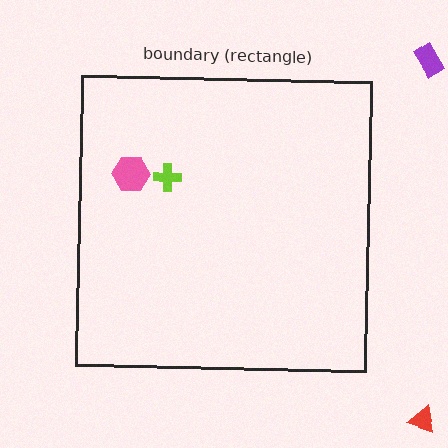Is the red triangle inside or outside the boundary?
Outside.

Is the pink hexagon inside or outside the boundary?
Inside.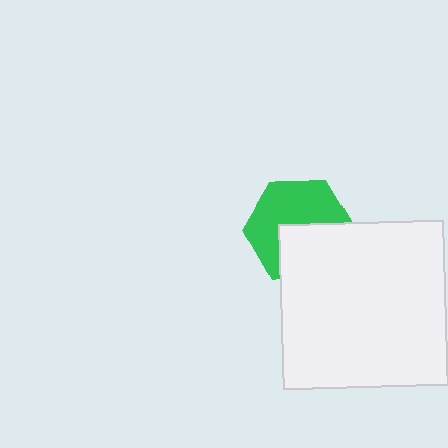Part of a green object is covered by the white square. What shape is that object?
It is a hexagon.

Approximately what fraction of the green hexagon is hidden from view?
Roughly 44% of the green hexagon is hidden behind the white square.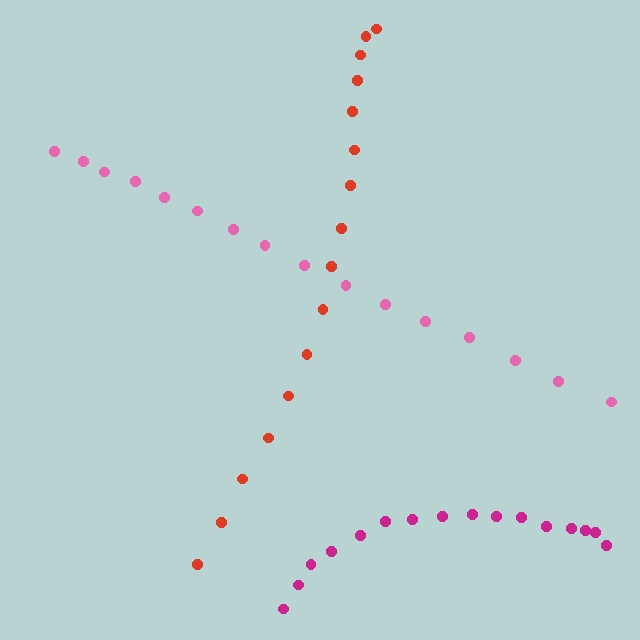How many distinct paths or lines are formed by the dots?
There are 3 distinct paths.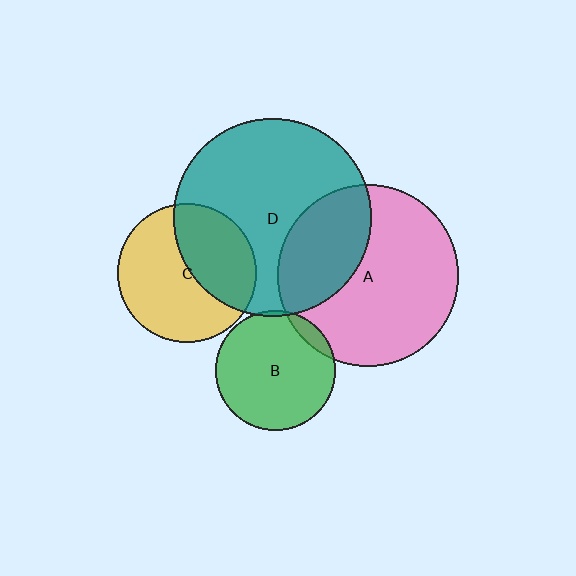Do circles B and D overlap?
Yes.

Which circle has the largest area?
Circle D (teal).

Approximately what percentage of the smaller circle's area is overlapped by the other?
Approximately 5%.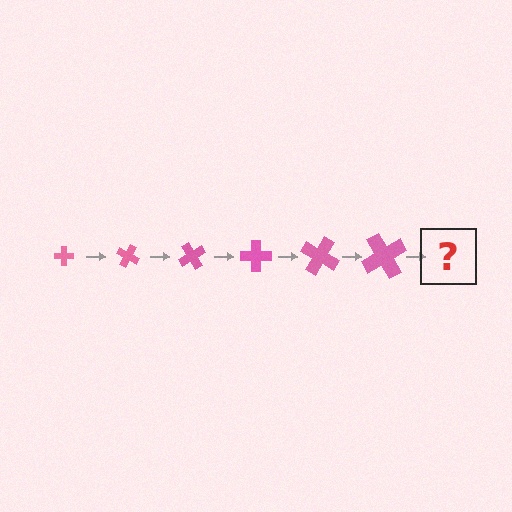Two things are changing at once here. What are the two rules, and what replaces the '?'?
The two rules are that the cross grows larger each step and it rotates 30 degrees each step. The '?' should be a cross, larger than the previous one and rotated 180 degrees from the start.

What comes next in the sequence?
The next element should be a cross, larger than the previous one and rotated 180 degrees from the start.